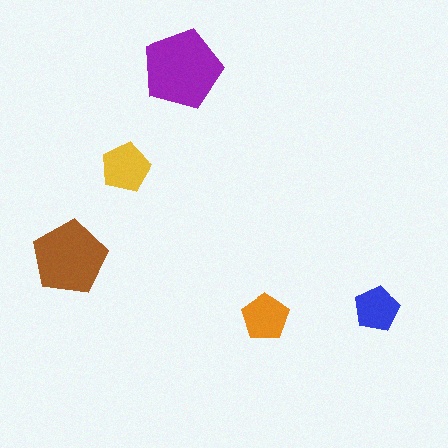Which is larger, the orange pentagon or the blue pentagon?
The orange one.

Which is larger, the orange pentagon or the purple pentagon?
The purple one.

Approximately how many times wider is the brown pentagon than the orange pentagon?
About 1.5 times wider.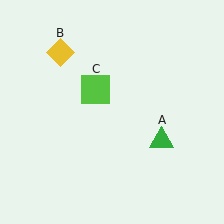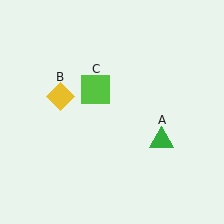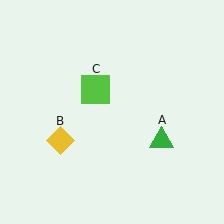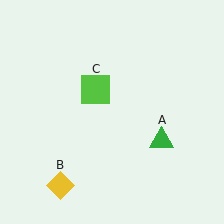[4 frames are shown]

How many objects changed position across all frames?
1 object changed position: yellow diamond (object B).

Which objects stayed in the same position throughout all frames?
Green triangle (object A) and lime square (object C) remained stationary.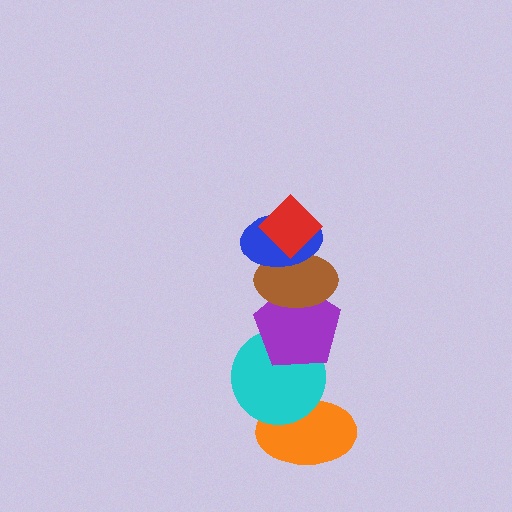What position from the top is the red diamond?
The red diamond is 1st from the top.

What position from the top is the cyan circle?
The cyan circle is 5th from the top.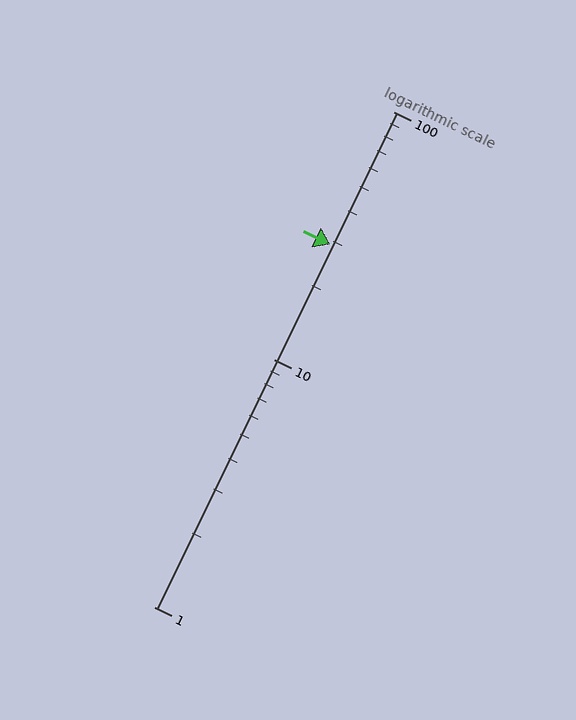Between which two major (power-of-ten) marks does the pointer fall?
The pointer is between 10 and 100.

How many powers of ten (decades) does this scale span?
The scale spans 2 decades, from 1 to 100.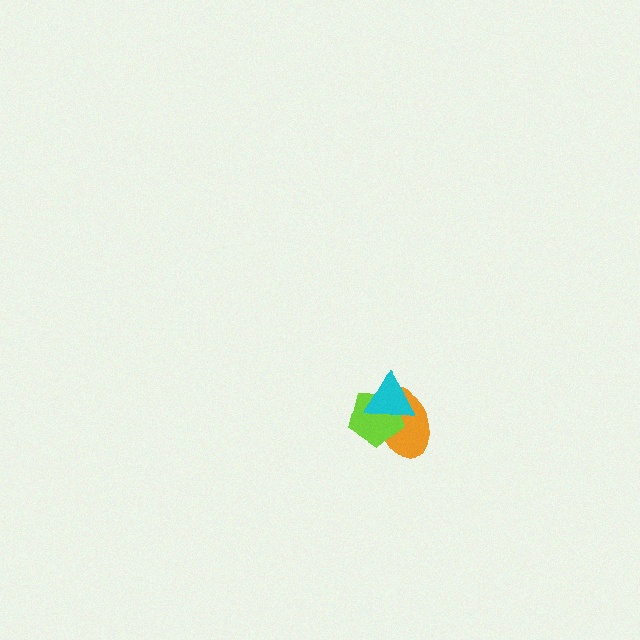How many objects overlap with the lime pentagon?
2 objects overlap with the lime pentagon.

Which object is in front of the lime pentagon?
The cyan triangle is in front of the lime pentagon.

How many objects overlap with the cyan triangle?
2 objects overlap with the cyan triangle.